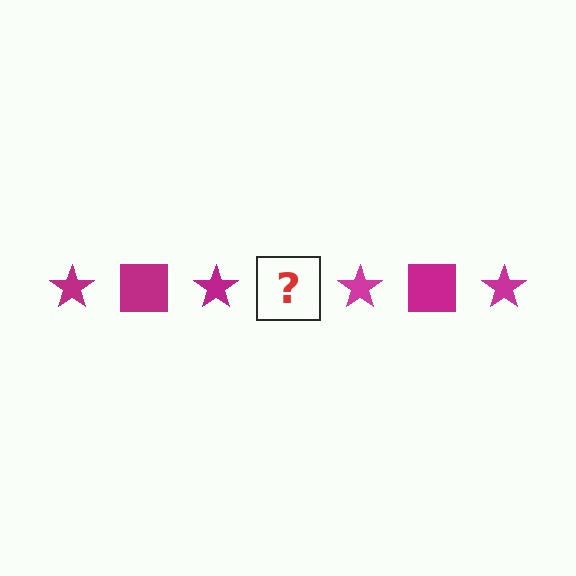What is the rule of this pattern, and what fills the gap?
The rule is that the pattern cycles through star, square shapes in magenta. The gap should be filled with a magenta square.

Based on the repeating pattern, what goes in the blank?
The blank should be a magenta square.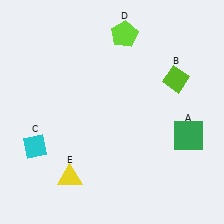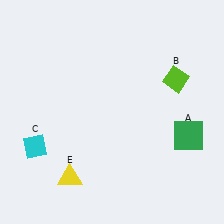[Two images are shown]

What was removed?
The lime pentagon (D) was removed in Image 2.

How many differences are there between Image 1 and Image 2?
There is 1 difference between the two images.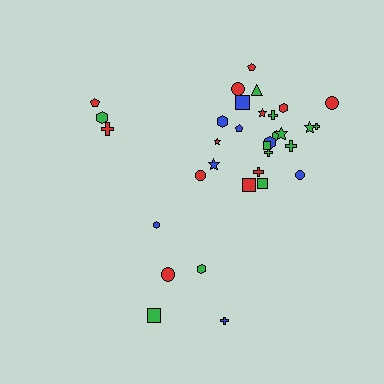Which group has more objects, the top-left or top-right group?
The top-right group.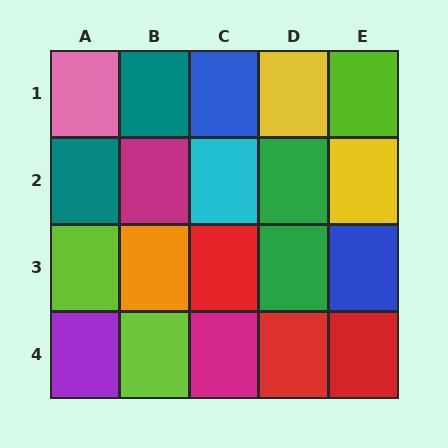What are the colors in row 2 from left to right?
Teal, magenta, cyan, green, yellow.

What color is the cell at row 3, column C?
Red.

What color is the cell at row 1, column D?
Yellow.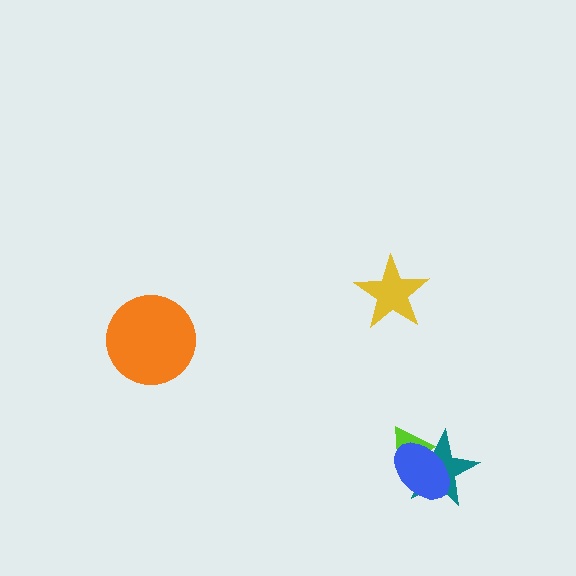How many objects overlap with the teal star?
2 objects overlap with the teal star.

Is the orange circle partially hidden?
No, no other shape covers it.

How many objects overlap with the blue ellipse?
2 objects overlap with the blue ellipse.